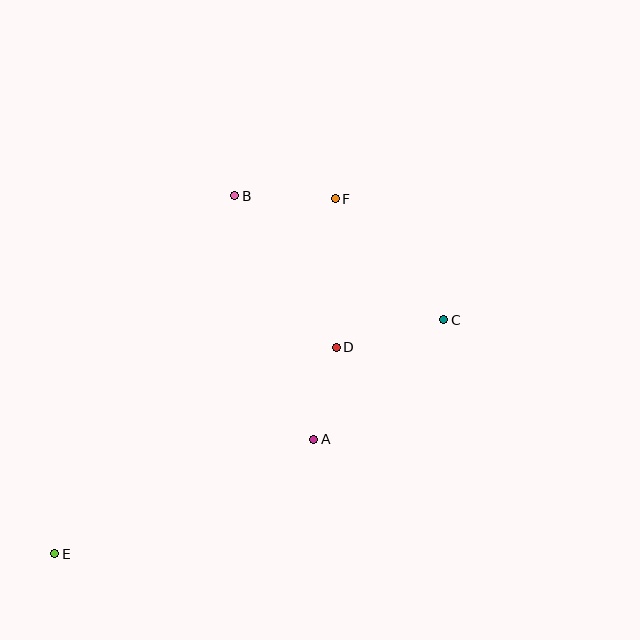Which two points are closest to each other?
Points A and D are closest to each other.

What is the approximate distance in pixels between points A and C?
The distance between A and C is approximately 177 pixels.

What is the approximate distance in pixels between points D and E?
The distance between D and E is approximately 349 pixels.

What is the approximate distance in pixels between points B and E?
The distance between B and E is approximately 401 pixels.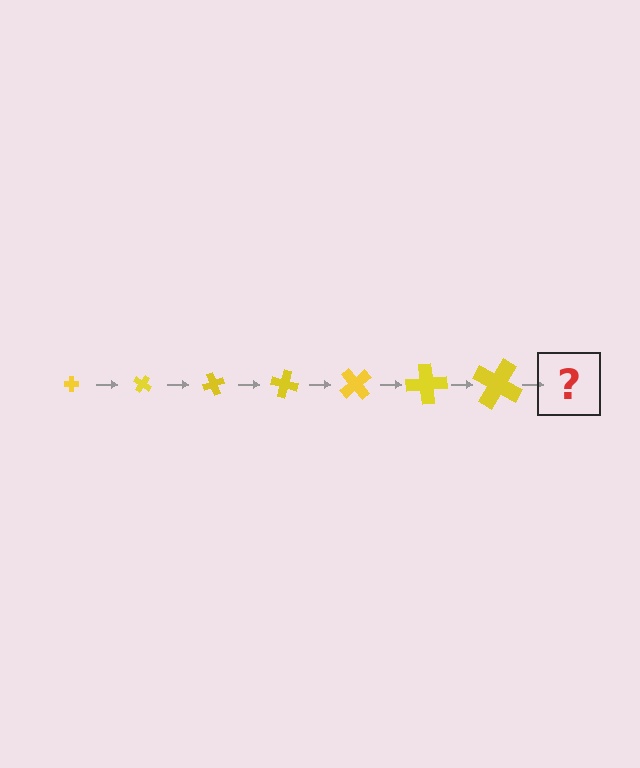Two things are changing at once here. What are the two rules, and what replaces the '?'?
The two rules are that the cross grows larger each step and it rotates 35 degrees each step. The '?' should be a cross, larger than the previous one and rotated 245 degrees from the start.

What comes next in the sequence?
The next element should be a cross, larger than the previous one and rotated 245 degrees from the start.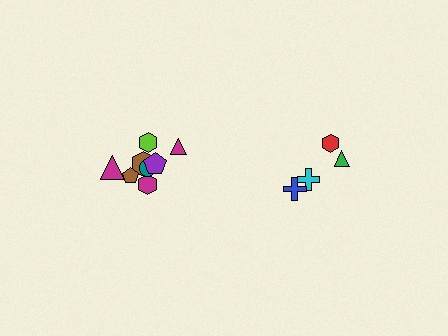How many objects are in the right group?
There are 4 objects.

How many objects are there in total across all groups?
There are 12 objects.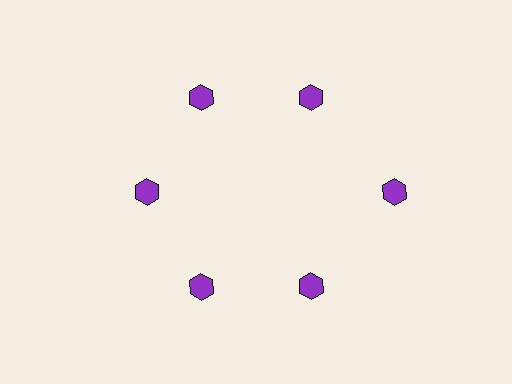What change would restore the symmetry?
The symmetry would be restored by moving it inward, back onto the ring so that all 6 hexagons sit at equal angles and equal distance from the center.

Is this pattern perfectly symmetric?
No. The 6 purple hexagons are arranged in a ring, but one element near the 3 o'clock position is pushed outward from the center, breaking the 6-fold rotational symmetry.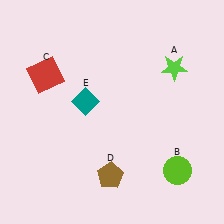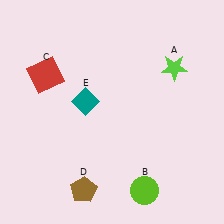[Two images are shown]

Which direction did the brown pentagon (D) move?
The brown pentagon (D) moved left.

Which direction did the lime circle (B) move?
The lime circle (B) moved left.